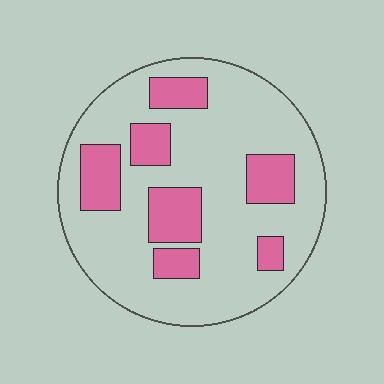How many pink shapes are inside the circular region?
7.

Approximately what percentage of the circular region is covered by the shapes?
Approximately 25%.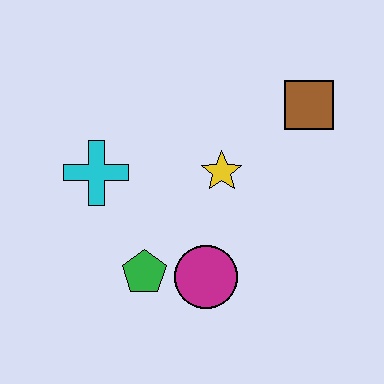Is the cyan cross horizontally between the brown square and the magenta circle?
No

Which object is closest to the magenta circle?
The green pentagon is closest to the magenta circle.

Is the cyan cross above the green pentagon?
Yes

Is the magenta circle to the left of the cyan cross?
No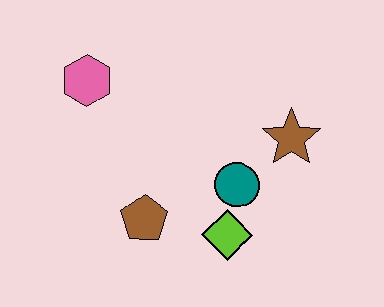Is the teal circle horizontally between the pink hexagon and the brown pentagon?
No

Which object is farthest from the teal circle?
The pink hexagon is farthest from the teal circle.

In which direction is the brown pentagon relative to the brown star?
The brown pentagon is to the left of the brown star.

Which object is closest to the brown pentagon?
The lime diamond is closest to the brown pentagon.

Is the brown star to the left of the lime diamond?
No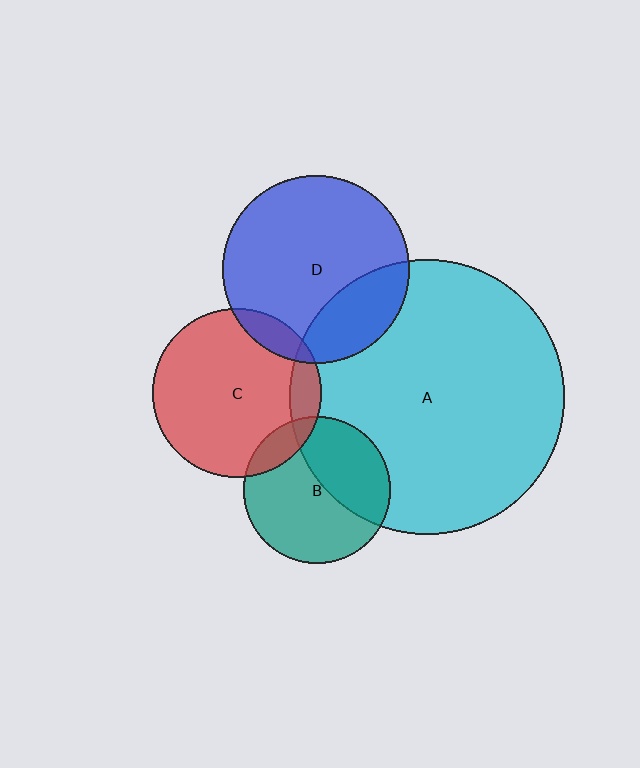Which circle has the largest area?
Circle A (cyan).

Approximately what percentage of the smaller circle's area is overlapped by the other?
Approximately 10%.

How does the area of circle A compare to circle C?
Approximately 2.6 times.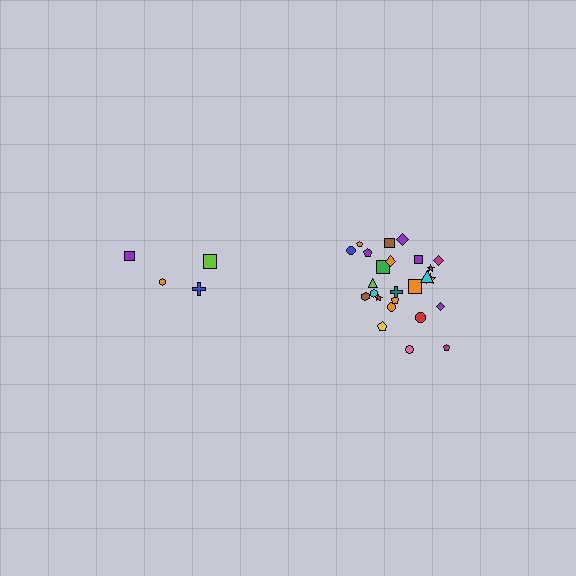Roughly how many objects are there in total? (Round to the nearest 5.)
Roughly 30 objects in total.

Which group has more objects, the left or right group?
The right group.